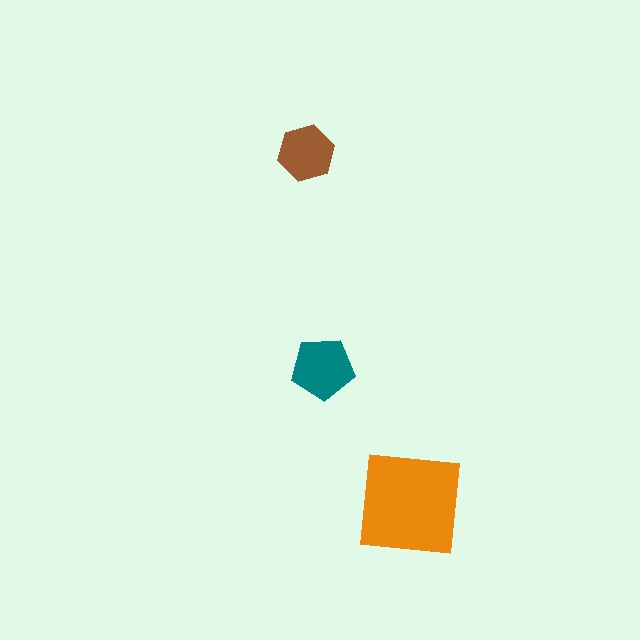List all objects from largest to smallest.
The orange square, the teal pentagon, the brown hexagon.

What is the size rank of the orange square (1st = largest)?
1st.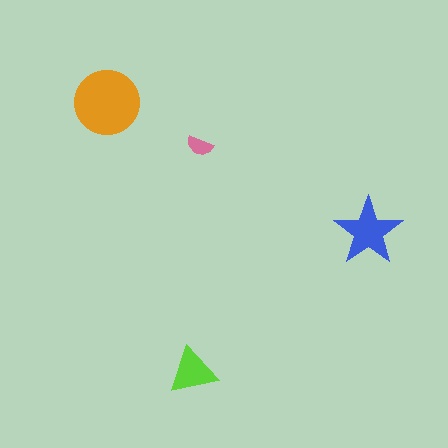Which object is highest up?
The orange circle is topmost.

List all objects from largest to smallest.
The orange circle, the blue star, the lime triangle, the pink semicircle.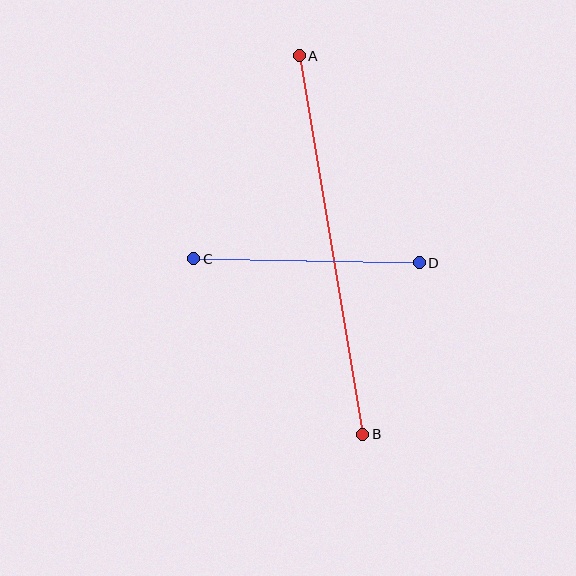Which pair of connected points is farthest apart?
Points A and B are farthest apart.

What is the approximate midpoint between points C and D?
The midpoint is at approximately (306, 261) pixels.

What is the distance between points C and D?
The distance is approximately 226 pixels.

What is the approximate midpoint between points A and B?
The midpoint is at approximately (331, 245) pixels.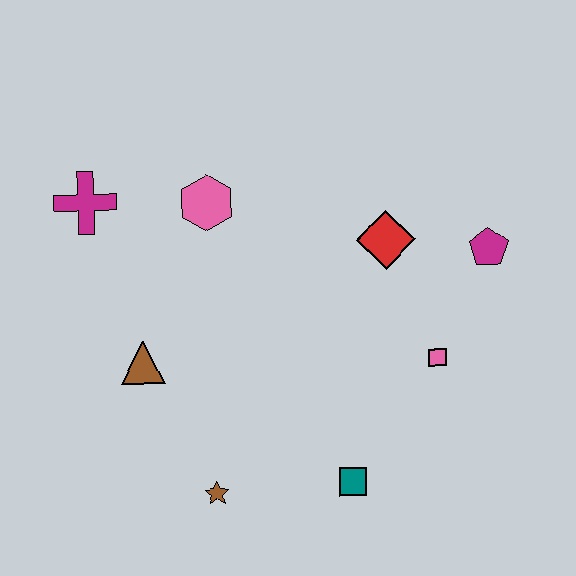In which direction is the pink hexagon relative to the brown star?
The pink hexagon is above the brown star.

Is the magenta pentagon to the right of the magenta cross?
Yes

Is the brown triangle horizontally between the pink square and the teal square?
No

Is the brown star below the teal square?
Yes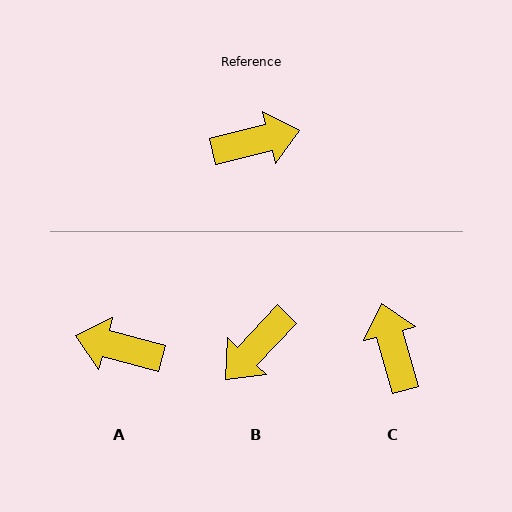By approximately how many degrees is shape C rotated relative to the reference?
Approximately 92 degrees counter-clockwise.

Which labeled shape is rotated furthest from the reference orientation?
A, about 152 degrees away.